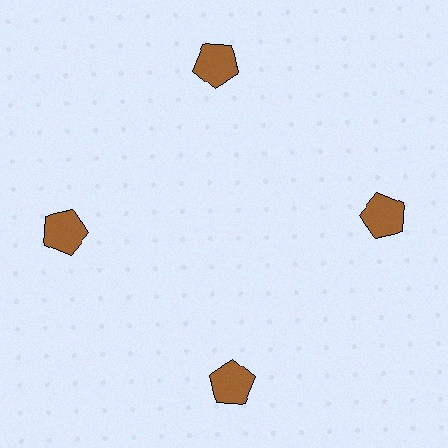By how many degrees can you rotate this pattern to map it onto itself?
The pattern maps onto itself every 90 degrees of rotation.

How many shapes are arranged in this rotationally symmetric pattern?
There are 4 shapes, arranged in 4 groups of 1.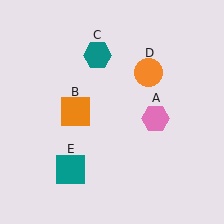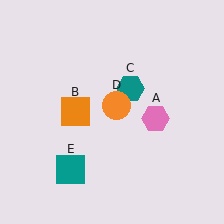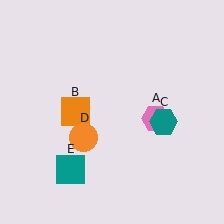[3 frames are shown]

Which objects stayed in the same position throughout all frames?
Pink hexagon (object A) and orange square (object B) and teal square (object E) remained stationary.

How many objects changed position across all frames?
2 objects changed position: teal hexagon (object C), orange circle (object D).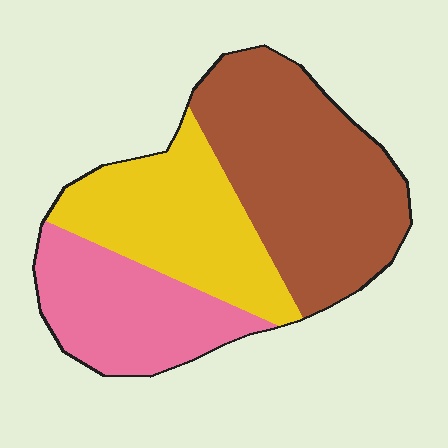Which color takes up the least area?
Pink, at roughly 25%.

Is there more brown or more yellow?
Brown.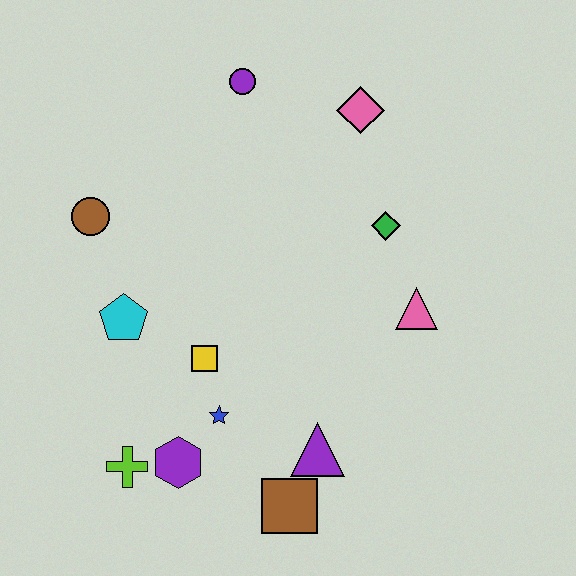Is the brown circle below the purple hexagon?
No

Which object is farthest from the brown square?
The purple circle is farthest from the brown square.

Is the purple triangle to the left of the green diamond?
Yes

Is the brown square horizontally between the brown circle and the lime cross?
No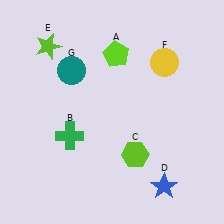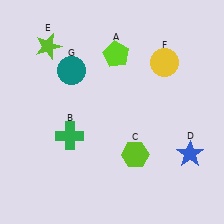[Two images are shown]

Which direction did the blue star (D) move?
The blue star (D) moved up.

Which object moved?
The blue star (D) moved up.